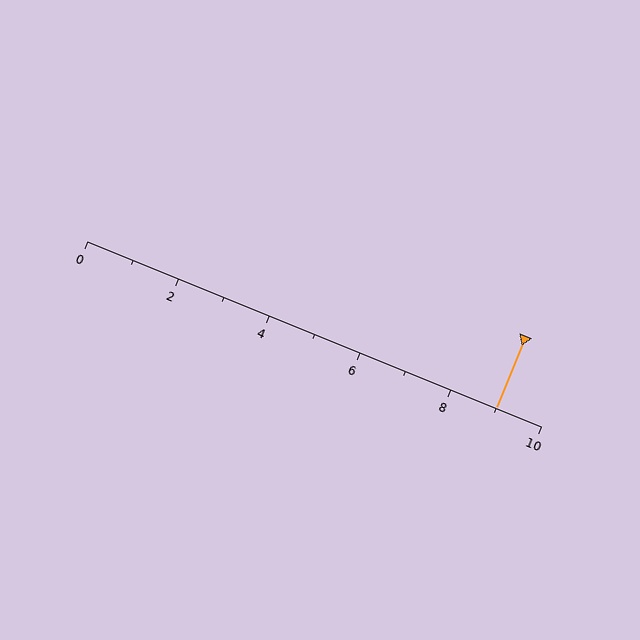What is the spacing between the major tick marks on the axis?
The major ticks are spaced 2 apart.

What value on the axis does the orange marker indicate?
The marker indicates approximately 9.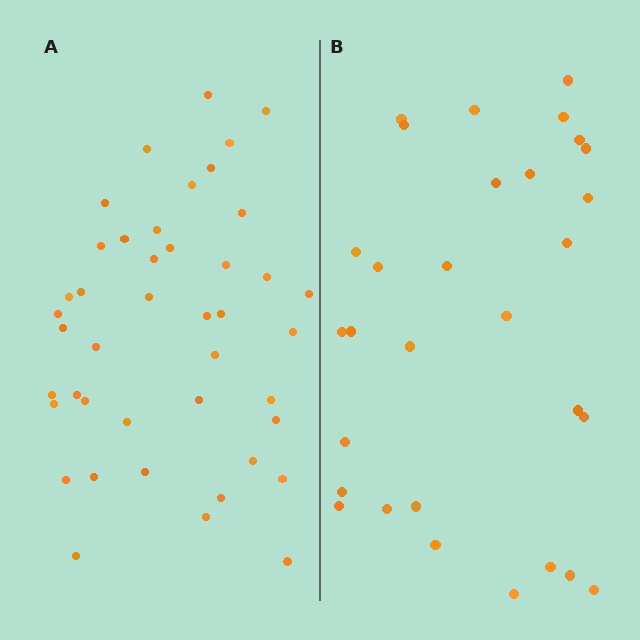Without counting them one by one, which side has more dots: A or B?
Region A (the left region) has more dots.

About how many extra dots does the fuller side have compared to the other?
Region A has approximately 15 more dots than region B.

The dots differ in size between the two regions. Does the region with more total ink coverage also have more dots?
No. Region B has more total ink coverage because its dots are larger, but region A actually contains more individual dots. Total area can be misleading — the number of items is what matters here.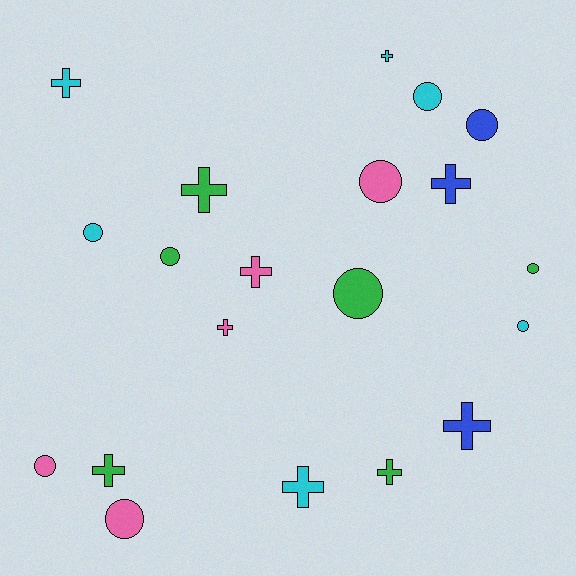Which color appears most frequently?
Green, with 6 objects.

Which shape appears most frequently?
Cross, with 10 objects.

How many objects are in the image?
There are 20 objects.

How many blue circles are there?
There is 1 blue circle.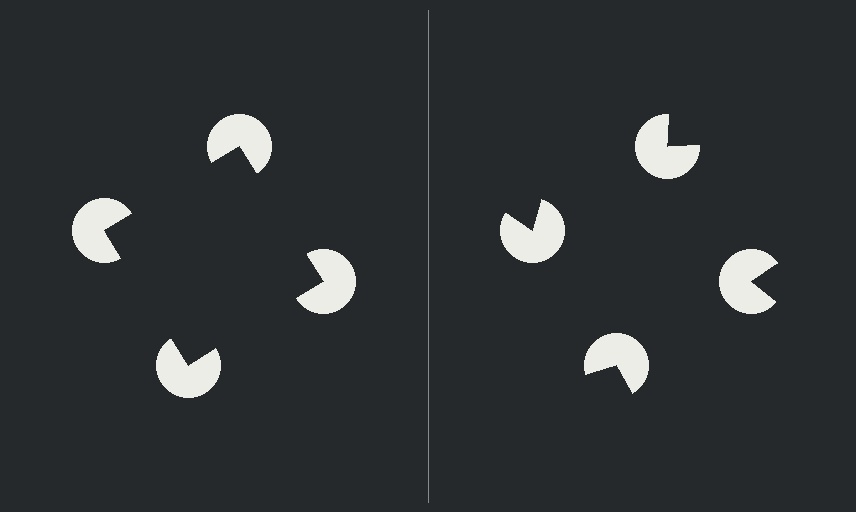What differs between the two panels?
The pac-man discs are positioned identically on both sides; only the wedge orientations differ. On the left they align to a square; on the right they are misaligned.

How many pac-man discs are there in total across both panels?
8 — 4 on each side.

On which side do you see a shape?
An illusory square appears on the left side. On the right side the wedge cuts are rotated, so no coherent shape forms.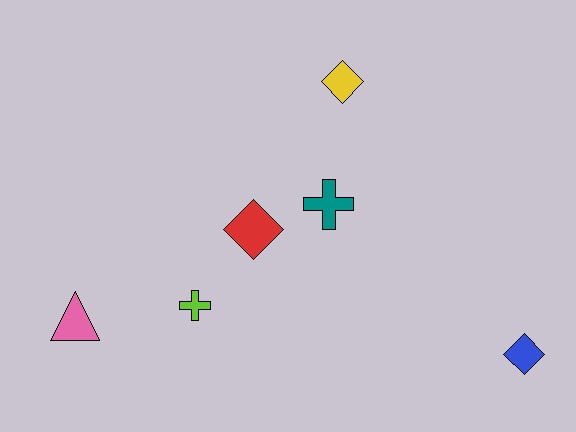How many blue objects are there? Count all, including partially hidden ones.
There is 1 blue object.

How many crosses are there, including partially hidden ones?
There are 2 crosses.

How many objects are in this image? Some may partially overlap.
There are 6 objects.